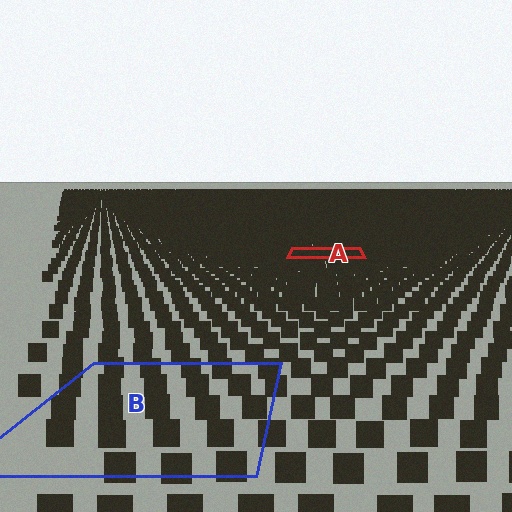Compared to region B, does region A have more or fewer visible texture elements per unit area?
Region A has more texture elements per unit area — they are packed more densely because it is farther away.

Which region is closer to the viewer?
Region B is closer. The texture elements there are larger and more spread out.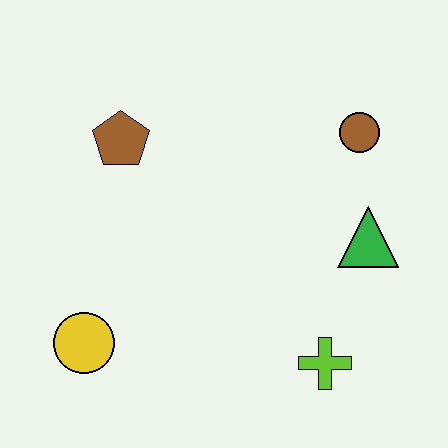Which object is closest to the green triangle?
The brown circle is closest to the green triangle.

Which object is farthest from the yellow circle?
The brown circle is farthest from the yellow circle.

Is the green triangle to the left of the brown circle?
No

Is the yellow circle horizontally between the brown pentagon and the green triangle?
No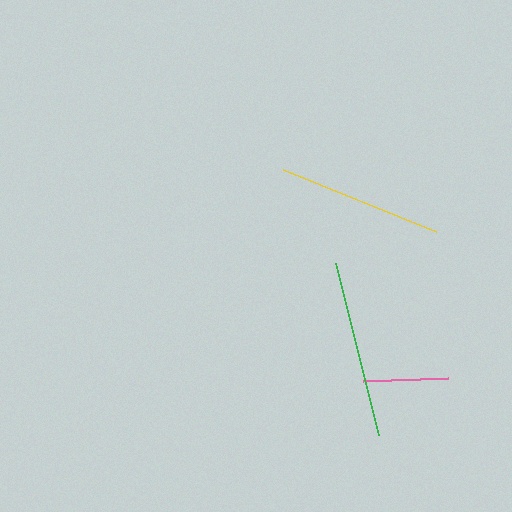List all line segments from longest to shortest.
From longest to shortest: green, yellow, pink.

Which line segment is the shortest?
The pink line is the shortest at approximately 85 pixels.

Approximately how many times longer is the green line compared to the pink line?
The green line is approximately 2.1 times the length of the pink line.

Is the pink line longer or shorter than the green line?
The green line is longer than the pink line.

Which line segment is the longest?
The green line is the longest at approximately 177 pixels.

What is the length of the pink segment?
The pink segment is approximately 85 pixels long.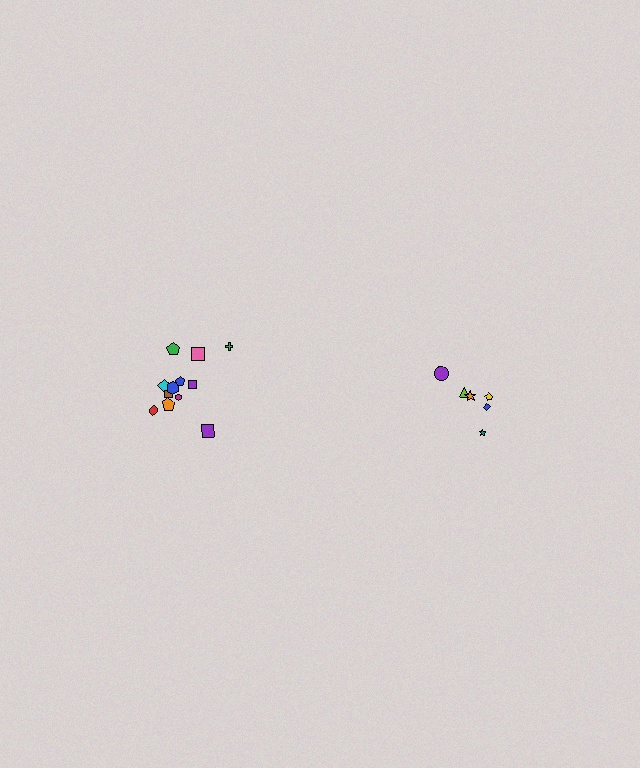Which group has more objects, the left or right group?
The left group.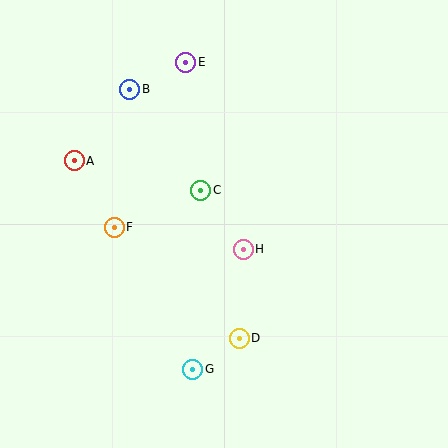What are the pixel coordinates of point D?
Point D is at (239, 338).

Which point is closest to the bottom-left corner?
Point G is closest to the bottom-left corner.